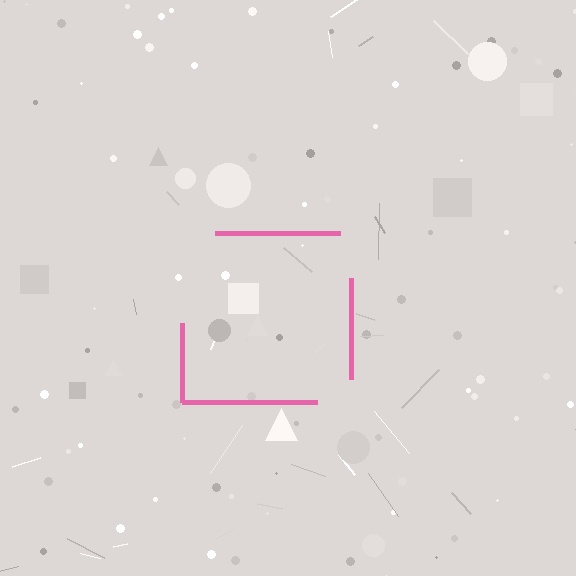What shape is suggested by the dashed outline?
The dashed outline suggests a square.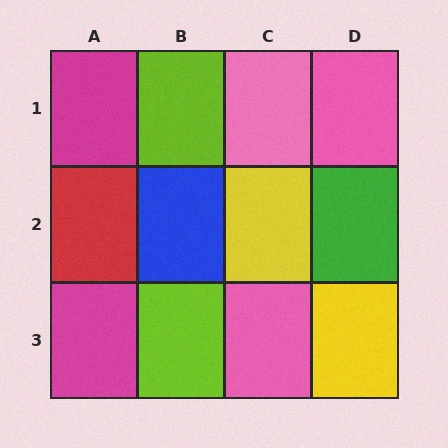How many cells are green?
1 cell is green.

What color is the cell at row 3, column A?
Magenta.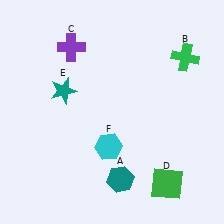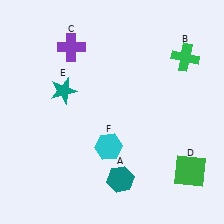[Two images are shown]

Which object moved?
The green square (D) moved right.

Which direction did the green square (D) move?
The green square (D) moved right.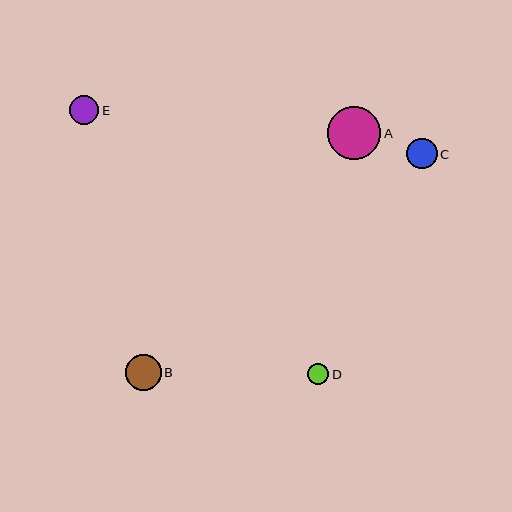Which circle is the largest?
Circle A is the largest with a size of approximately 53 pixels.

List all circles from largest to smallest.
From largest to smallest: A, B, C, E, D.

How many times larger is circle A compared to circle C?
Circle A is approximately 1.7 times the size of circle C.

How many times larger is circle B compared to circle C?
Circle B is approximately 1.2 times the size of circle C.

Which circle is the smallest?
Circle D is the smallest with a size of approximately 21 pixels.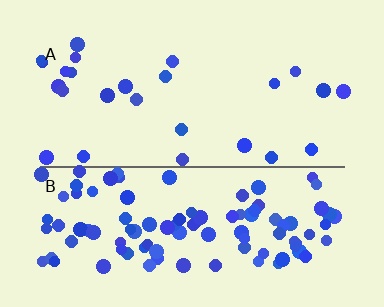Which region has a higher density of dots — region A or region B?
B (the bottom).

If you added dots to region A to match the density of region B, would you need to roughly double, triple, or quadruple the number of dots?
Approximately quadruple.